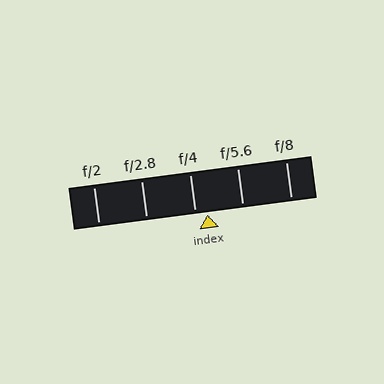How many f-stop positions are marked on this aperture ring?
There are 5 f-stop positions marked.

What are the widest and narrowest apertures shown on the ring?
The widest aperture shown is f/2 and the narrowest is f/8.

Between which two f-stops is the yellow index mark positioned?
The index mark is between f/4 and f/5.6.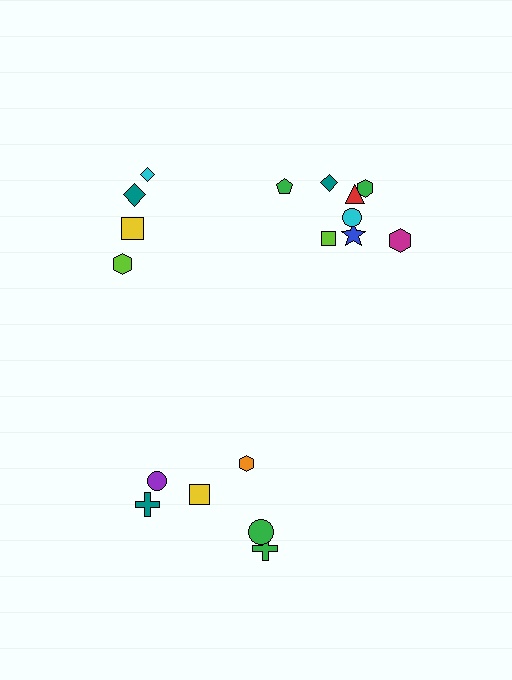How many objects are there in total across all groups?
There are 18 objects.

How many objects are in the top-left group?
There are 4 objects.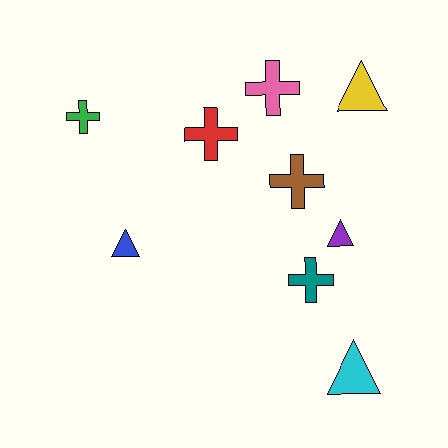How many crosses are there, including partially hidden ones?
There are 5 crosses.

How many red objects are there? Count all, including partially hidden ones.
There is 1 red object.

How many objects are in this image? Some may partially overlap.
There are 9 objects.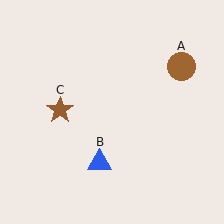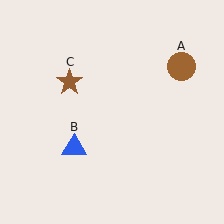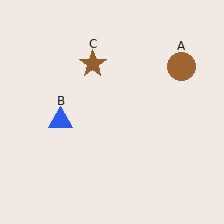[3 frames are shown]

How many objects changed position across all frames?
2 objects changed position: blue triangle (object B), brown star (object C).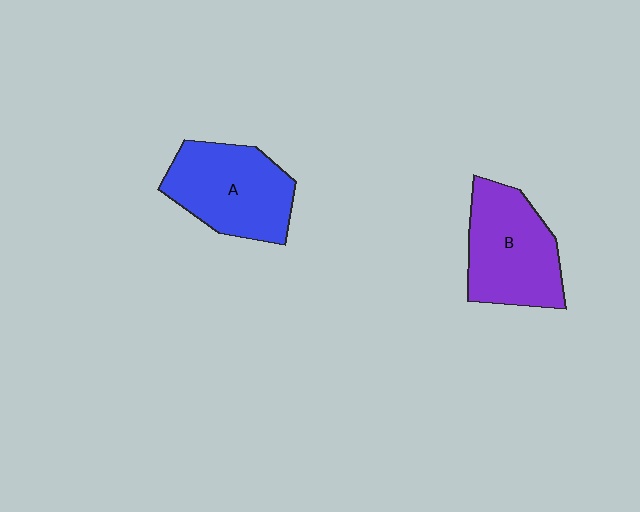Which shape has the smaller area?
Shape B (purple).